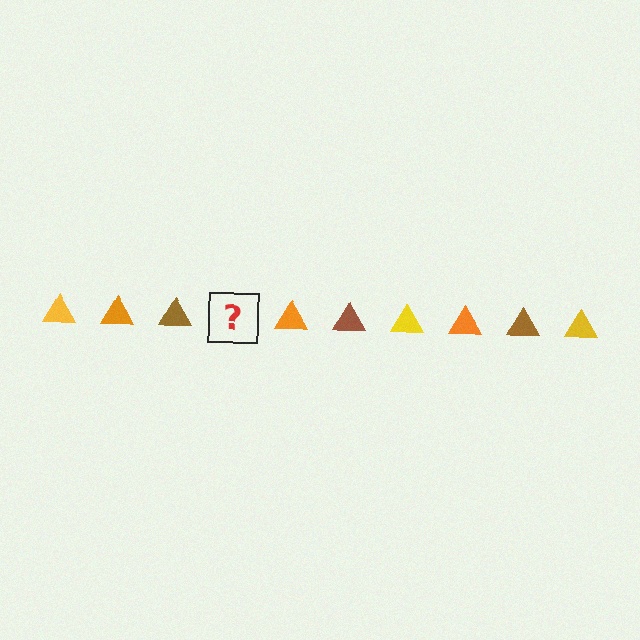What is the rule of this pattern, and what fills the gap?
The rule is that the pattern cycles through yellow, orange, brown triangles. The gap should be filled with a yellow triangle.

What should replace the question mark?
The question mark should be replaced with a yellow triangle.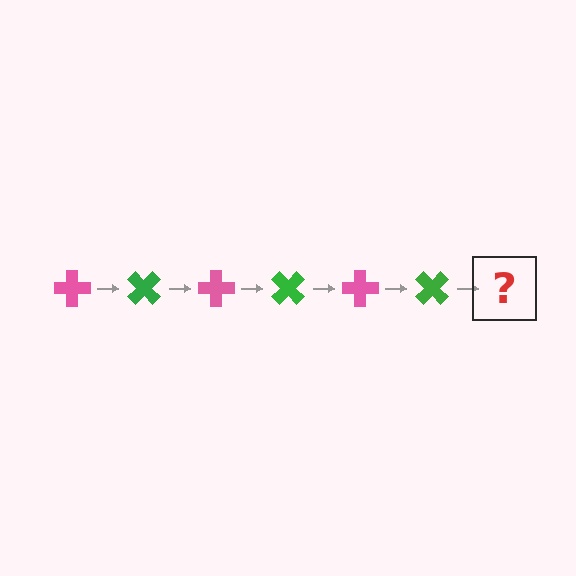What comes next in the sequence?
The next element should be a pink cross, rotated 270 degrees from the start.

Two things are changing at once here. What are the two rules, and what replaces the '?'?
The two rules are that it rotates 45 degrees each step and the color cycles through pink and green. The '?' should be a pink cross, rotated 270 degrees from the start.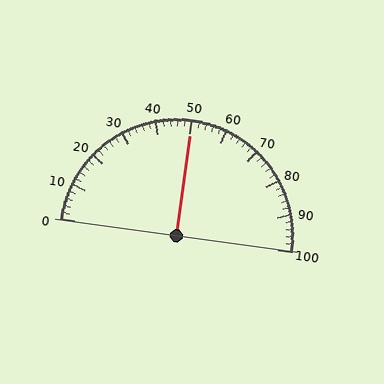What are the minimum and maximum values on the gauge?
The gauge ranges from 0 to 100.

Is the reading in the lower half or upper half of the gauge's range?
The reading is in the upper half of the range (0 to 100).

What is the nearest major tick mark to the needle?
The nearest major tick mark is 50.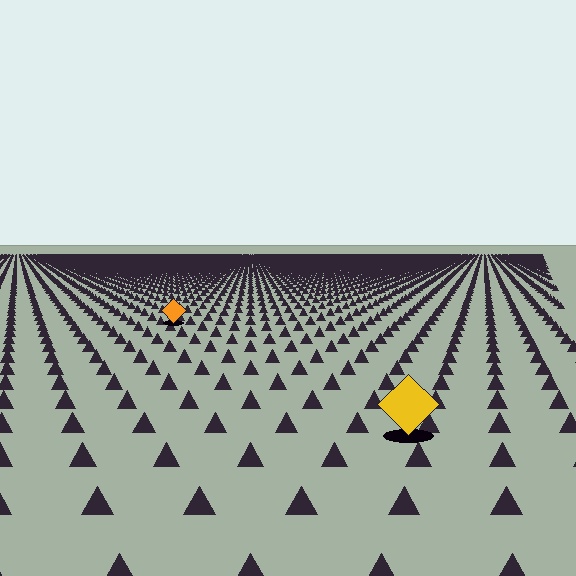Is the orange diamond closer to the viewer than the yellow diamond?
No. The yellow diamond is closer — you can tell from the texture gradient: the ground texture is coarser near it.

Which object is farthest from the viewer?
The orange diamond is farthest from the viewer. It appears smaller and the ground texture around it is denser.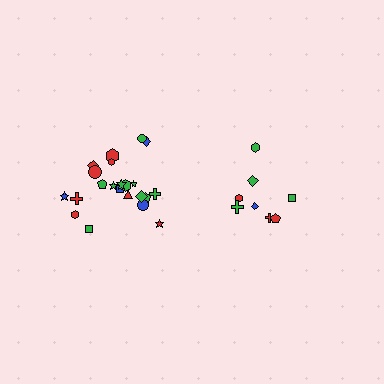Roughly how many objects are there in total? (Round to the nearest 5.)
Roughly 30 objects in total.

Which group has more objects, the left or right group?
The left group.